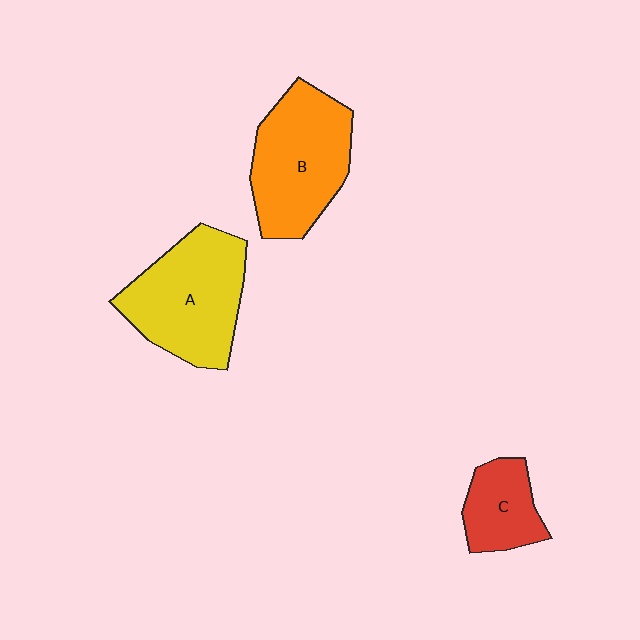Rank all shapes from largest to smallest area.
From largest to smallest: A (yellow), B (orange), C (red).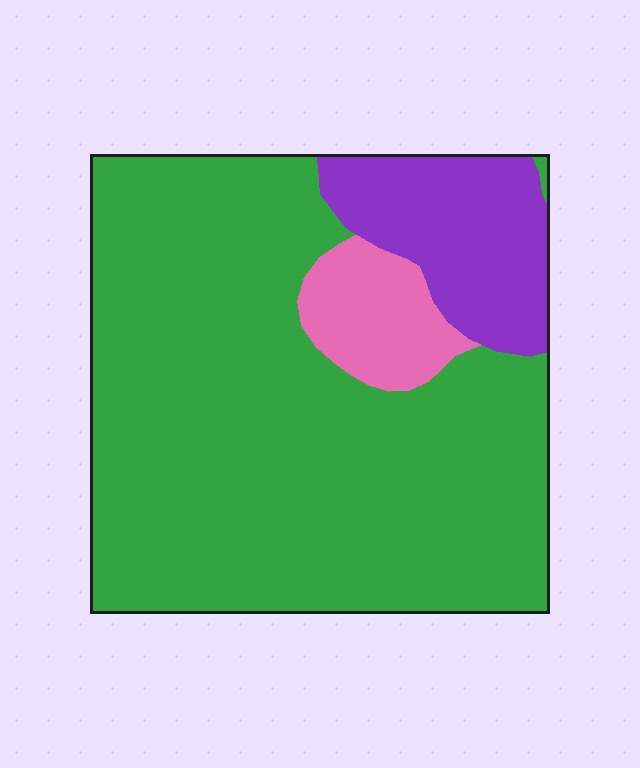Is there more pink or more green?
Green.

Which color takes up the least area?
Pink, at roughly 10%.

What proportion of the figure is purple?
Purple covers 15% of the figure.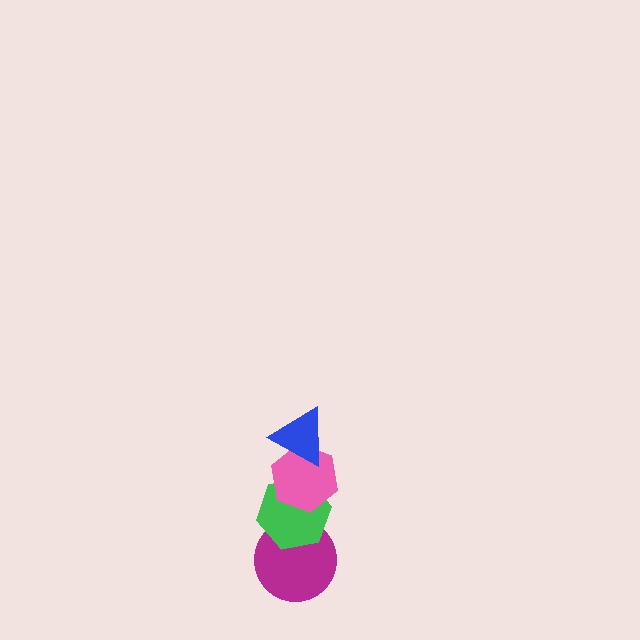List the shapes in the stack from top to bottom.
From top to bottom: the blue triangle, the pink hexagon, the green hexagon, the magenta circle.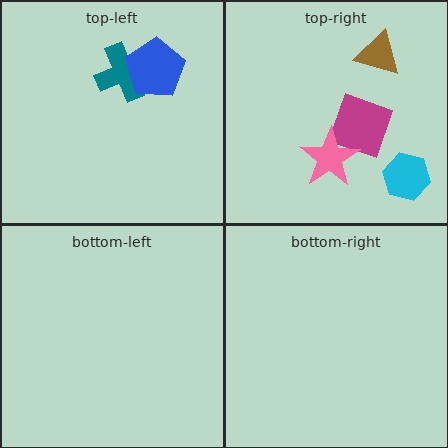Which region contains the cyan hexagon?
The top-right region.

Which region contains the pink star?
The top-right region.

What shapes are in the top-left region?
The teal cross, the blue pentagon.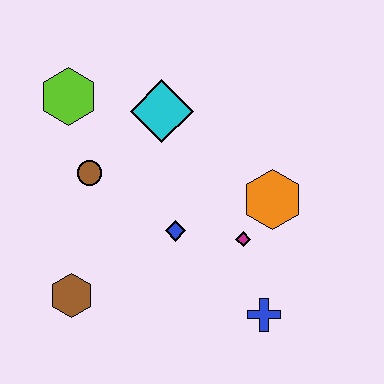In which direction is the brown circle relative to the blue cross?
The brown circle is to the left of the blue cross.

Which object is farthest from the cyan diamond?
The blue cross is farthest from the cyan diamond.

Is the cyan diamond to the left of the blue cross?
Yes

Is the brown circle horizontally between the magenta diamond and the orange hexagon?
No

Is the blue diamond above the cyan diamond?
No